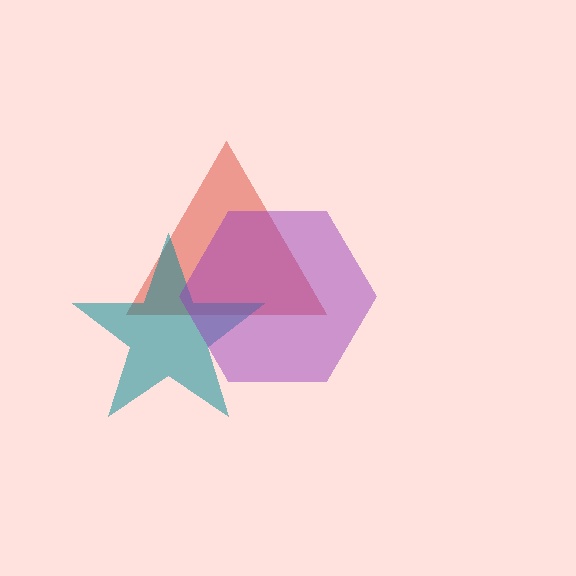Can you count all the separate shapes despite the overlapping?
Yes, there are 3 separate shapes.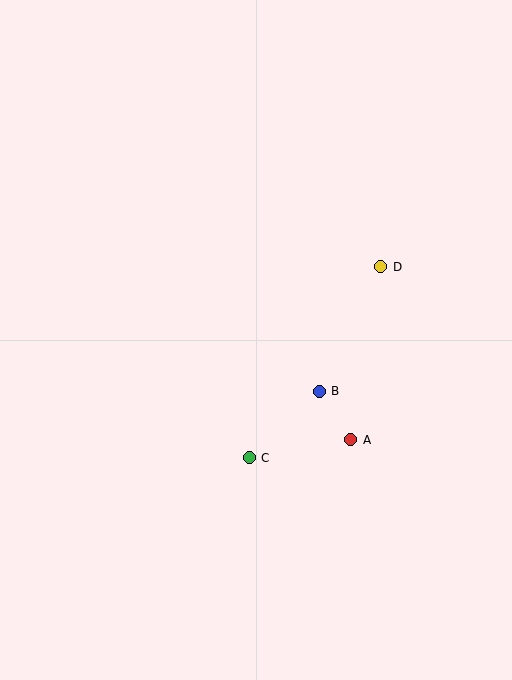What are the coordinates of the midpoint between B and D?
The midpoint between B and D is at (350, 329).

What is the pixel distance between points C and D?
The distance between C and D is 232 pixels.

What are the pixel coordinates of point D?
Point D is at (381, 267).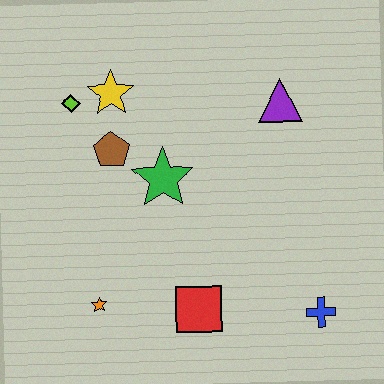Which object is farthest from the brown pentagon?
The blue cross is farthest from the brown pentagon.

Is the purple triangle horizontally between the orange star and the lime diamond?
No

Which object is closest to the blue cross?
The red square is closest to the blue cross.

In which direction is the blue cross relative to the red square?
The blue cross is to the right of the red square.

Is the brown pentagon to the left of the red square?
Yes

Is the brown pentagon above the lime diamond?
No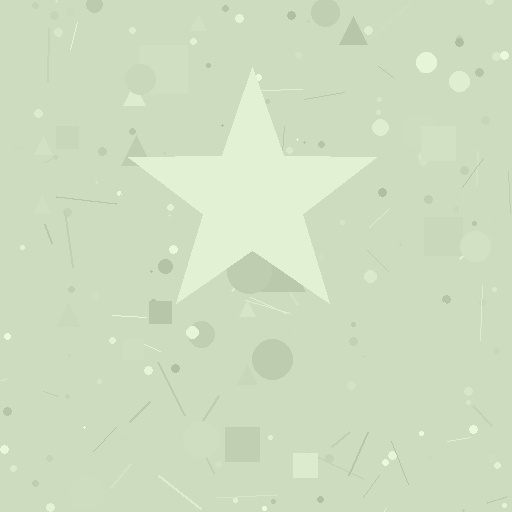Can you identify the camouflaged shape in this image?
The camouflaged shape is a star.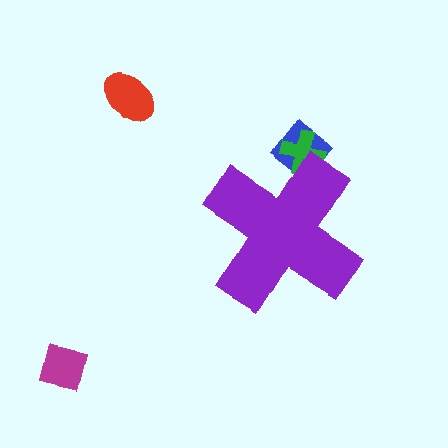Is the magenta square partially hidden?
No, the magenta square is fully visible.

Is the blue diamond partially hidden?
Yes, the blue diamond is partially hidden behind the purple cross.